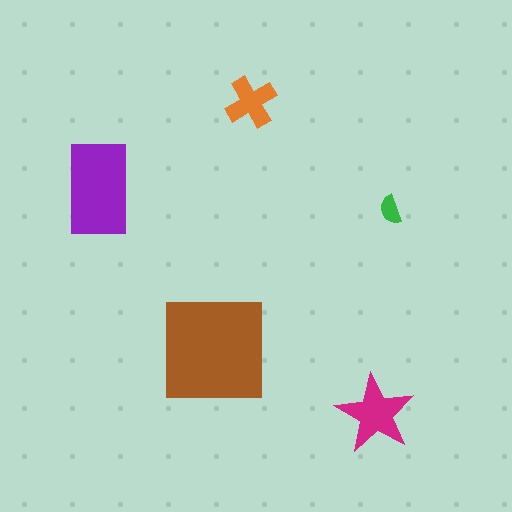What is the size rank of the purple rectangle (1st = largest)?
2nd.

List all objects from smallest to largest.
The green semicircle, the orange cross, the magenta star, the purple rectangle, the brown square.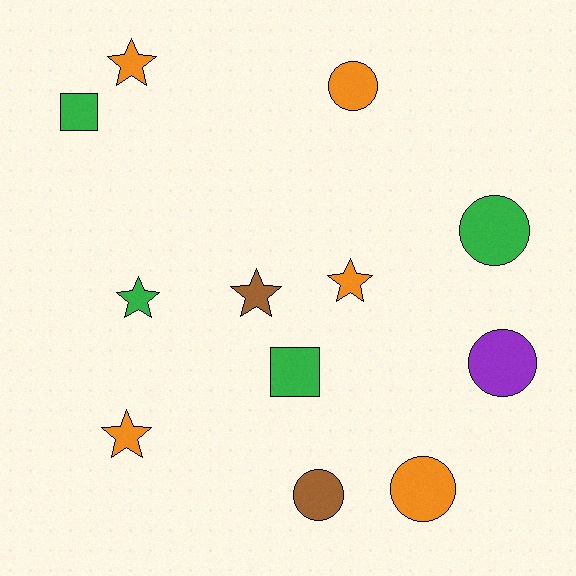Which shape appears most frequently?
Star, with 5 objects.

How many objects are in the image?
There are 12 objects.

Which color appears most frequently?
Orange, with 5 objects.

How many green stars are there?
There is 1 green star.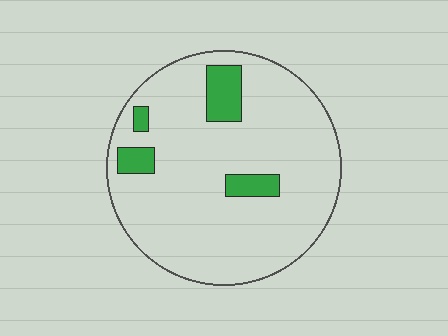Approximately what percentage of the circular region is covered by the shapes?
Approximately 10%.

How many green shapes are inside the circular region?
4.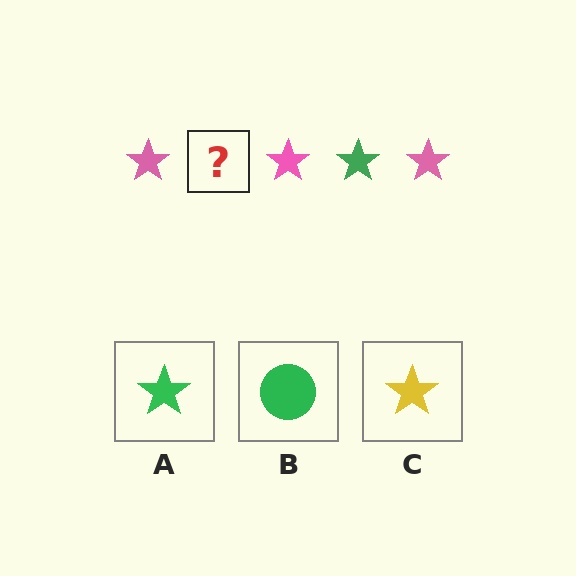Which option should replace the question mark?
Option A.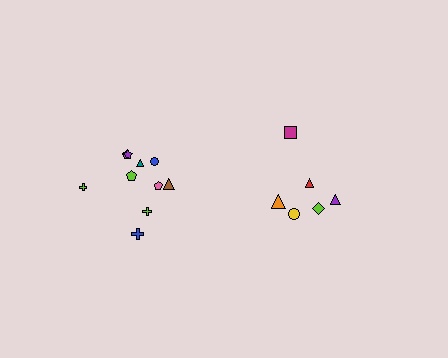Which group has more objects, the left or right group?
The left group.